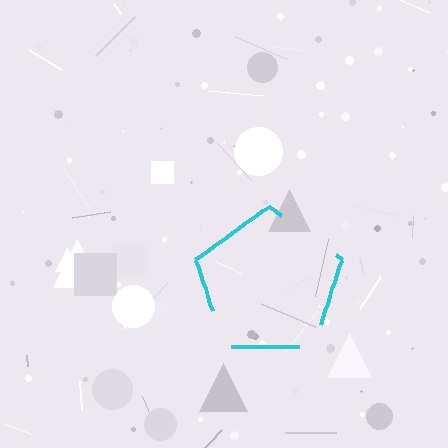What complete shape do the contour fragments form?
The contour fragments form a pentagon.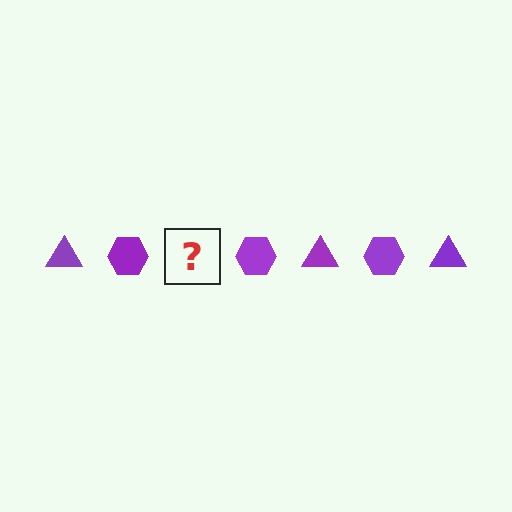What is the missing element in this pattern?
The missing element is a purple triangle.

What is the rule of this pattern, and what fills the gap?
The rule is that the pattern cycles through triangle, hexagon shapes in purple. The gap should be filled with a purple triangle.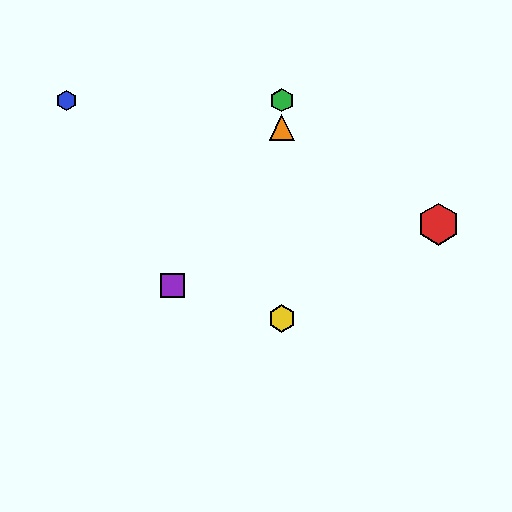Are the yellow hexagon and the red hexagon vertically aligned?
No, the yellow hexagon is at x≈282 and the red hexagon is at x≈439.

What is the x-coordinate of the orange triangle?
The orange triangle is at x≈282.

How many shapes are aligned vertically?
3 shapes (the green hexagon, the yellow hexagon, the orange triangle) are aligned vertically.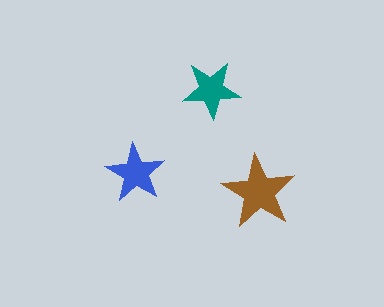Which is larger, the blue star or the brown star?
The brown one.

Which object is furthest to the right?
The brown star is rightmost.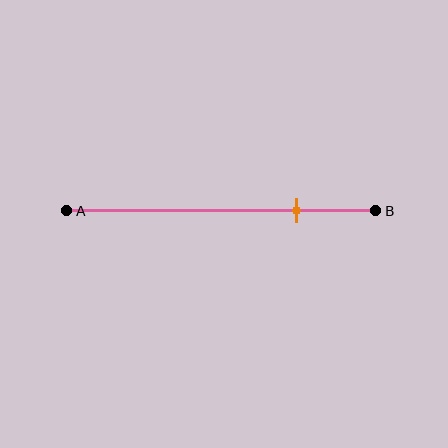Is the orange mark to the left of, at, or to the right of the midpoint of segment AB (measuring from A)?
The orange mark is to the right of the midpoint of segment AB.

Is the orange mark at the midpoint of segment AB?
No, the mark is at about 75% from A, not at the 50% midpoint.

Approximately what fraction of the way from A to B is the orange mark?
The orange mark is approximately 75% of the way from A to B.